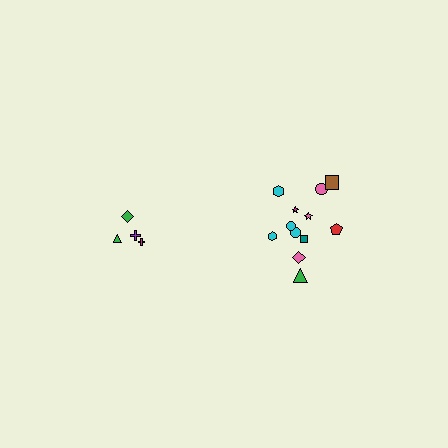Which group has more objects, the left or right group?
The right group.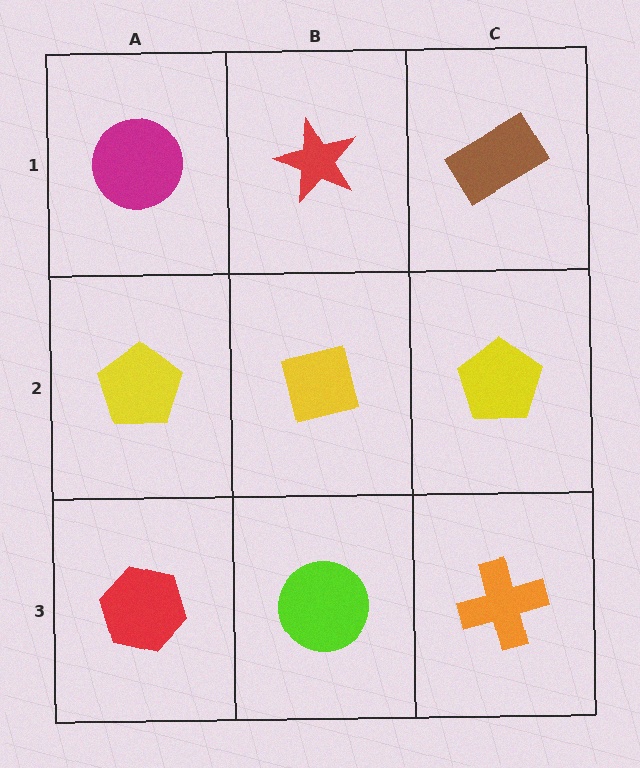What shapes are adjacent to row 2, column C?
A brown rectangle (row 1, column C), an orange cross (row 3, column C), a yellow square (row 2, column B).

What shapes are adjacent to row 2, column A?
A magenta circle (row 1, column A), a red hexagon (row 3, column A), a yellow square (row 2, column B).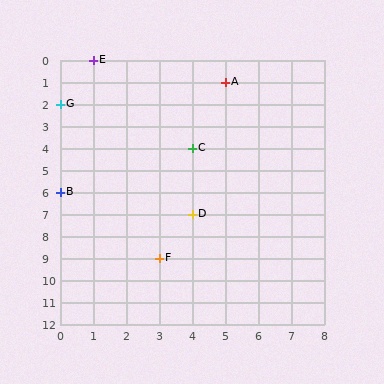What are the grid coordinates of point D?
Point D is at grid coordinates (4, 7).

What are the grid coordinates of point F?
Point F is at grid coordinates (3, 9).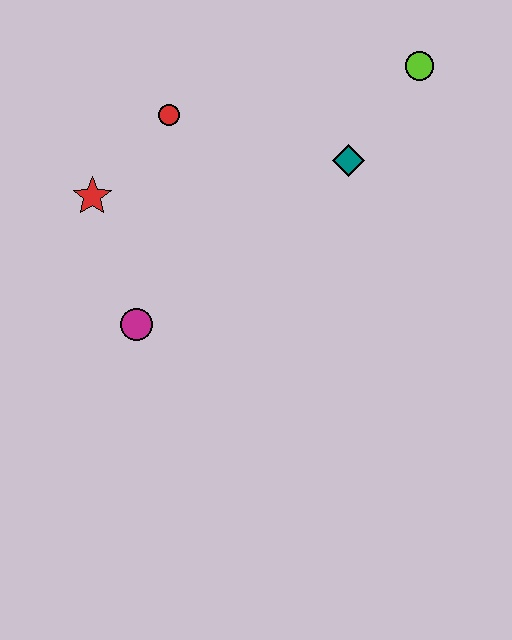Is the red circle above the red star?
Yes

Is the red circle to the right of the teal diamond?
No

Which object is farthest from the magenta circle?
The lime circle is farthest from the magenta circle.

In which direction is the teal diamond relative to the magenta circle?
The teal diamond is to the right of the magenta circle.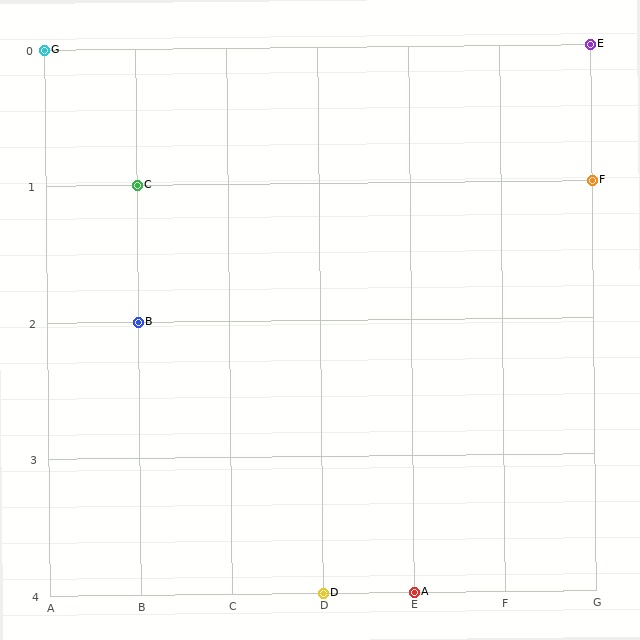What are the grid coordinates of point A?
Point A is at grid coordinates (E, 4).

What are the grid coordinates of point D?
Point D is at grid coordinates (D, 4).